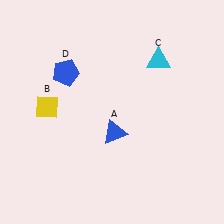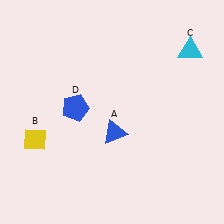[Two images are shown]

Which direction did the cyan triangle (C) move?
The cyan triangle (C) moved right.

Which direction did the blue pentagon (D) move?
The blue pentagon (D) moved down.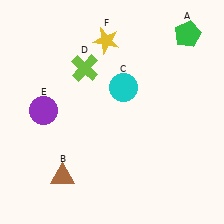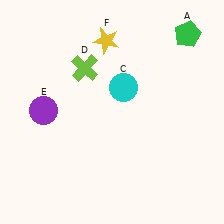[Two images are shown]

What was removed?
The brown triangle (B) was removed in Image 2.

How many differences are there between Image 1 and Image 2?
There is 1 difference between the two images.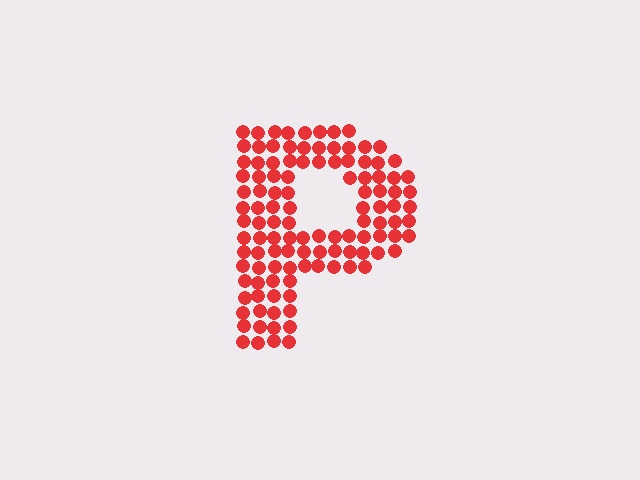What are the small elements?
The small elements are circles.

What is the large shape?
The large shape is the letter P.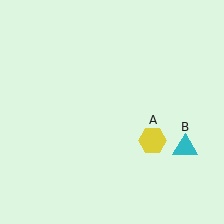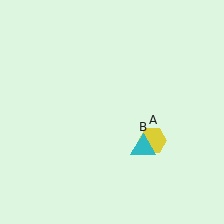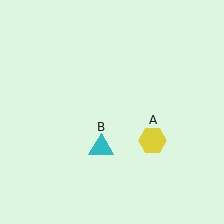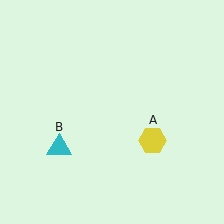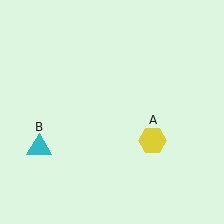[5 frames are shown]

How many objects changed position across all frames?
1 object changed position: cyan triangle (object B).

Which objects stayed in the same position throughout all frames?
Yellow hexagon (object A) remained stationary.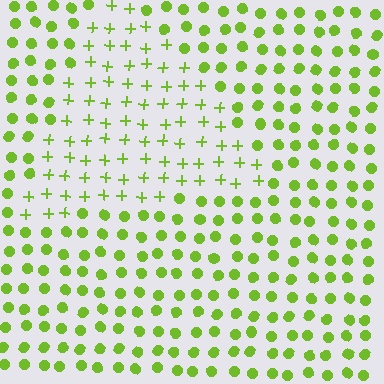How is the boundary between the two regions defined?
The boundary is defined by a change in element shape: plus signs inside vs. circles outside. All elements share the same color and spacing.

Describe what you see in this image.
The image is filled with small lime elements arranged in a uniform grid. A triangle-shaped region contains plus signs, while the surrounding area contains circles. The boundary is defined purely by the change in element shape.